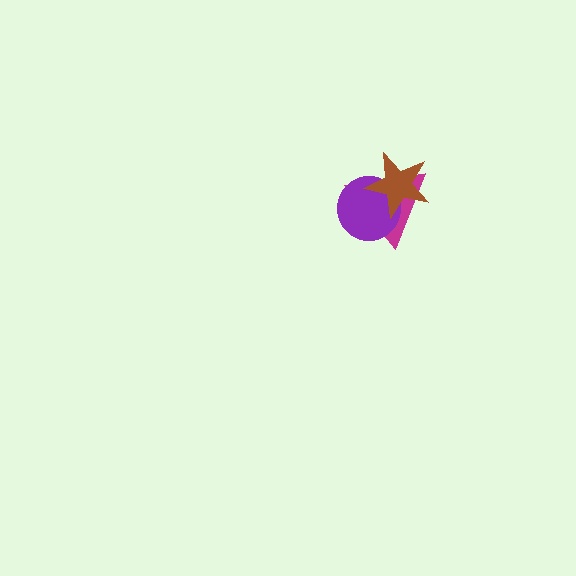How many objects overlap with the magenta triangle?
2 objects overlap with the magenta triangle.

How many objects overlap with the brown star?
2 objects overlap with the brown star.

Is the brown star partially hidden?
No, no other shape covers it.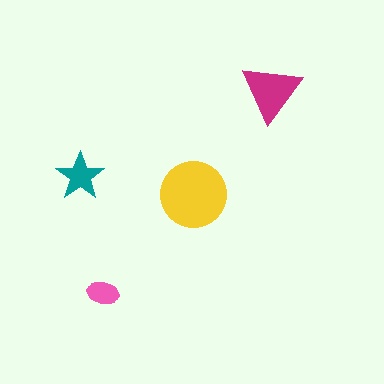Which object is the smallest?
The pink ellipse.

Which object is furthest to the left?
The teal star is leftmost.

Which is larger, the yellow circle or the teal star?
The yellow circle.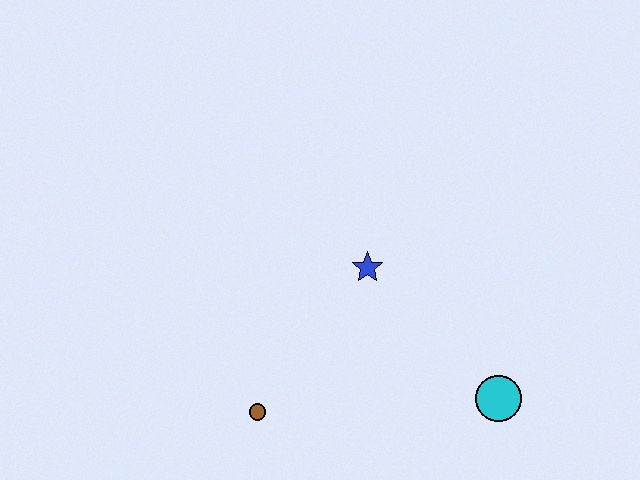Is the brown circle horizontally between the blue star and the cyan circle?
No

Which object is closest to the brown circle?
The blue star is closest to the brown circle.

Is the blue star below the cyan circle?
No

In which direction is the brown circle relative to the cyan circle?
The brown circle is to the left of the cyan circle.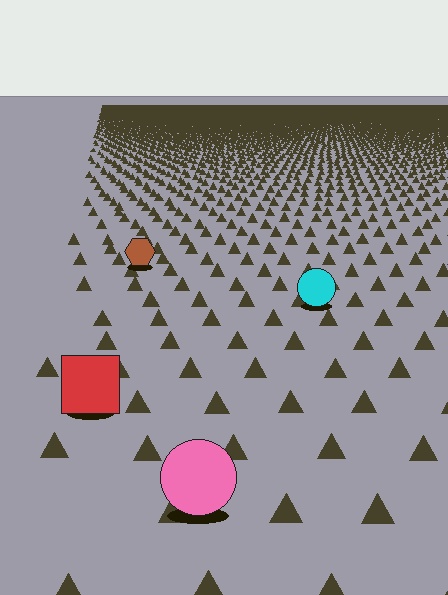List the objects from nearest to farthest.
From nearest to farthest: the pink circle, the red square, the cyan circle, the brown hexagon.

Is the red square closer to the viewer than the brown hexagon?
Yes. The red square is closer — you can tell from the texture gradient: the ground texture is coarser near it.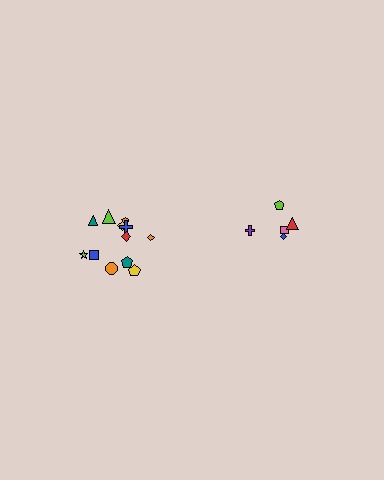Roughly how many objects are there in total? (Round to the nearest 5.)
Roughly 15 objects in total.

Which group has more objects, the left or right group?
The left group.